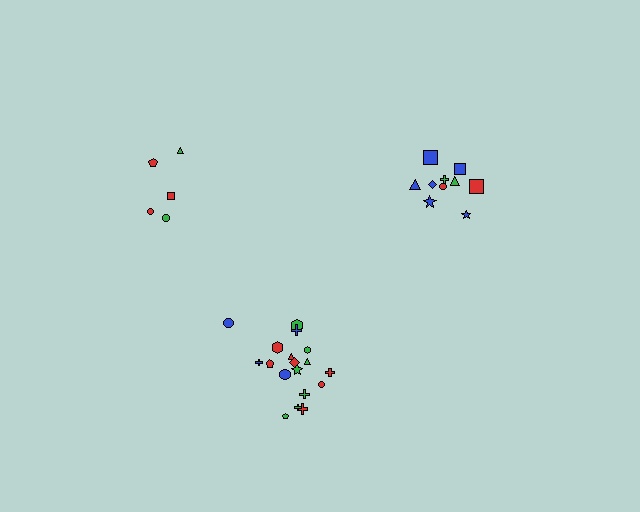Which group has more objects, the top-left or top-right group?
The top-right group.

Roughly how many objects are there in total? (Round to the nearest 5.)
Roughly 35 objects in total.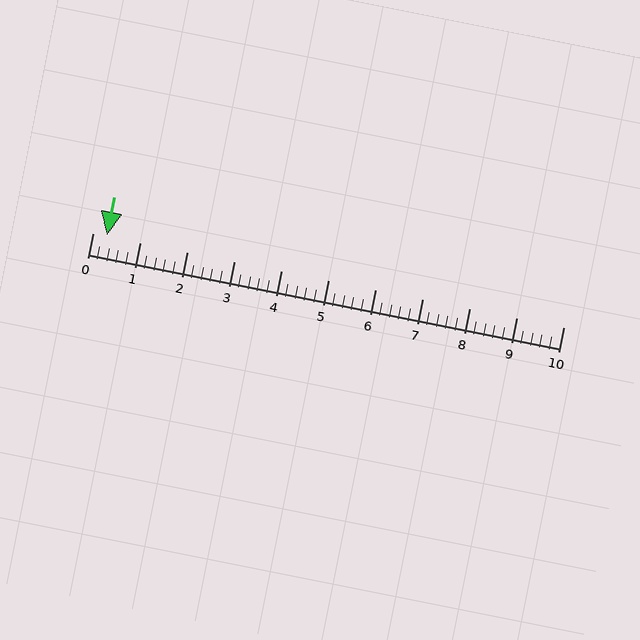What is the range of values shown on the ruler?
The ruler shows values from 0 to 10.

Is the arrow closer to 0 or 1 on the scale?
The arrow is closer to 0.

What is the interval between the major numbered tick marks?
The major tick marks are spaced 1 units apart.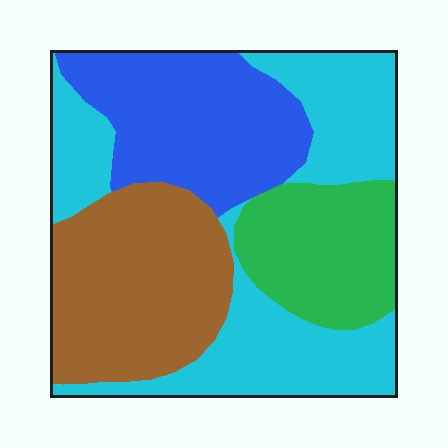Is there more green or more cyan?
Cyan.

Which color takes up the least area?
Green, at roughly 15%.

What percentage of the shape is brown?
Brown covers around 25% of the shape.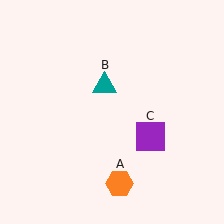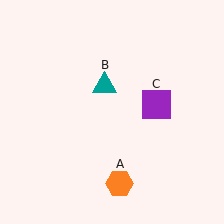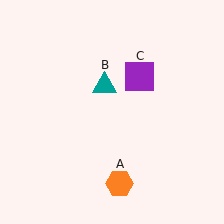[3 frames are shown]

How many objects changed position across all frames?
1 object changed position: purple square (object C).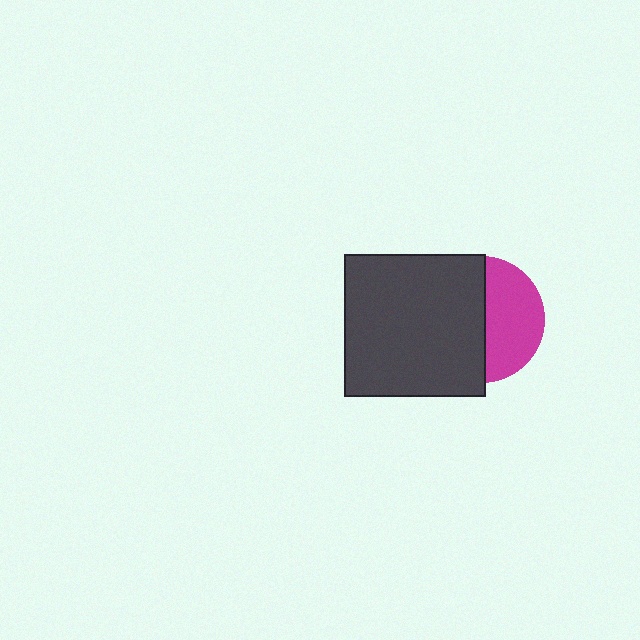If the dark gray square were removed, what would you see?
You would see the complete magenta circle.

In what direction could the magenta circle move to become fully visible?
The magenta circle could move right. That would shift it out from behind the dark gray square entirely.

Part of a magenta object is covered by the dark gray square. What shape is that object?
It is a circle.